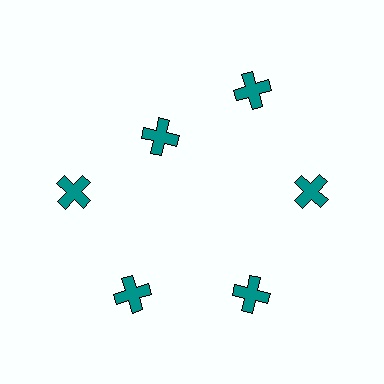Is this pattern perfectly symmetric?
No. The 6 teal crosses are arranged in a ring, but one element near the 11 o'clock position is pulled inward toward the center, breaking the 6-fold rotational symmetry.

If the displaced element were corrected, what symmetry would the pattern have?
It would have 6-fold rotational symmetry — the pattern would map onto itself every 60 degrees.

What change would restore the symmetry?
The symmetry would be restored by moving it outward, back onto the ring so that all 6 crosses sit at equal angles and equal distance from the center.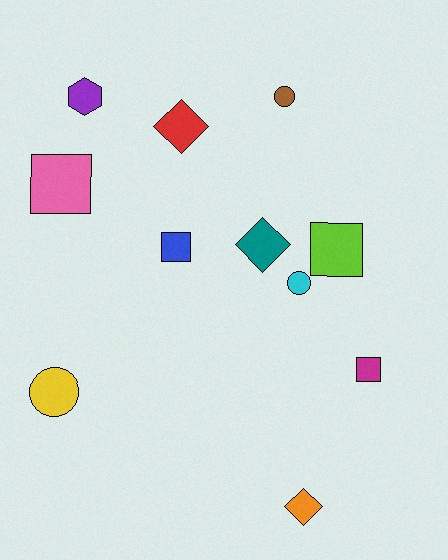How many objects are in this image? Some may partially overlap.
There are 11 objects.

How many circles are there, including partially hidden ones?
There are 3 circles.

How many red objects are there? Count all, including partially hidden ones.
There is 1 red object.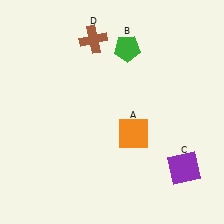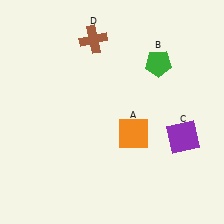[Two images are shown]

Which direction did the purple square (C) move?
The purple square (C) moved up.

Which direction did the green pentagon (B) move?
The green pentagon (B) moved right.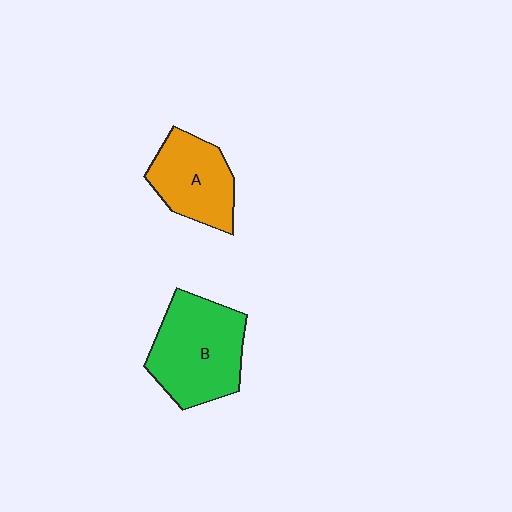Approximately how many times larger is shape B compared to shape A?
Approximately 1.4 times.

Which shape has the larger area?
Shape B (green).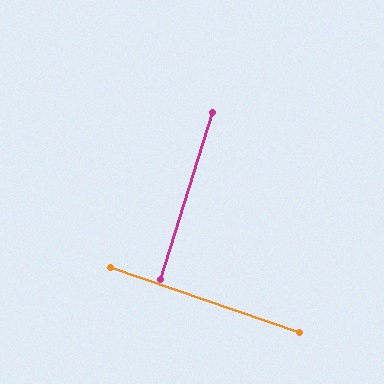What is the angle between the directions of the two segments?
Approximately 88 degrees.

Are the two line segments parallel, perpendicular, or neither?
Perpendicular — they meet at approximately 88°.